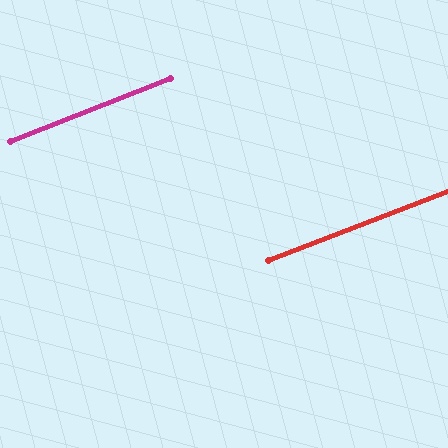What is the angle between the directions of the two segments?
Approximately 1 degree.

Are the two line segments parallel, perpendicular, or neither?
Parallel — their directions differ by only 0.5°.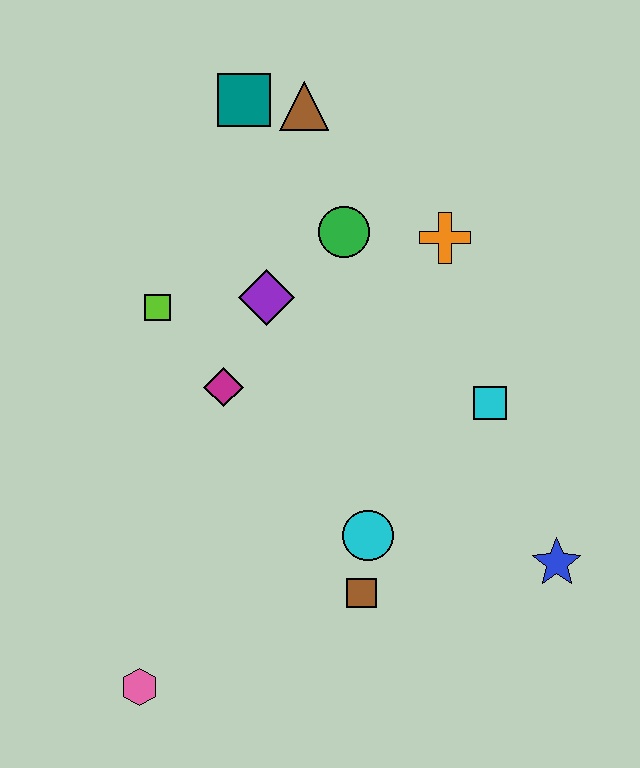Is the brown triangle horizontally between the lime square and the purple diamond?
No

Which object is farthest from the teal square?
The pink hexagon is farthest from the teal square.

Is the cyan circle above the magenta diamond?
No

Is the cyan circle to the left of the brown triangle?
No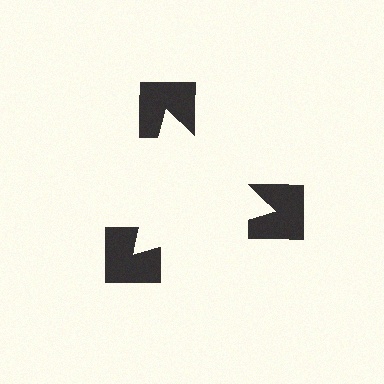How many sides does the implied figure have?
3 sides.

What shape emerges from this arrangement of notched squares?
An illusory triangle — its edges are inferred from the aligned wedge cuts in the notched squares, not physically drawn.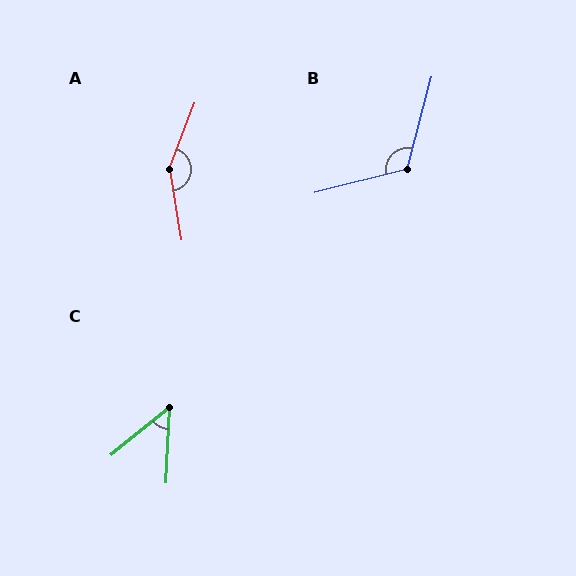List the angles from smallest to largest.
C (49°), B (119°), A (150°).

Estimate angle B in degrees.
Approximately 119 degrees.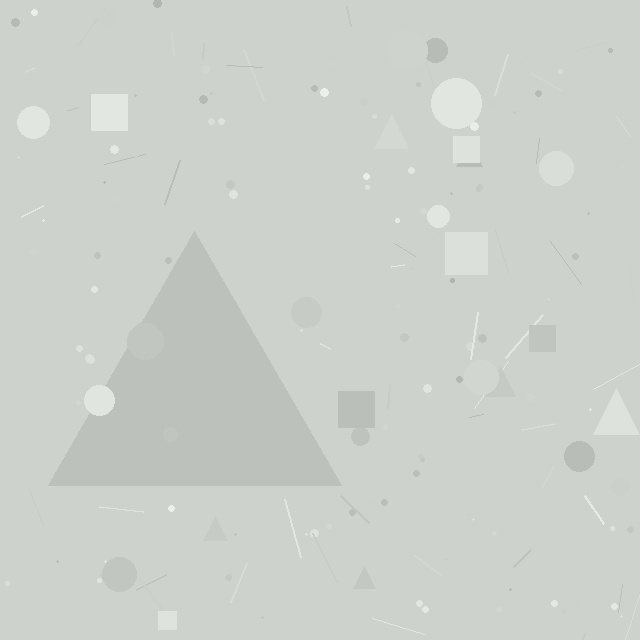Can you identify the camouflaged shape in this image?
The camouflaged shape is a triangle.